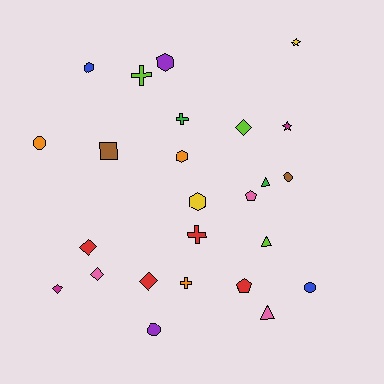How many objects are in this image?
There are 25 objects.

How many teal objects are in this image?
There are no teal objects.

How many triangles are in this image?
There are 3 triangles.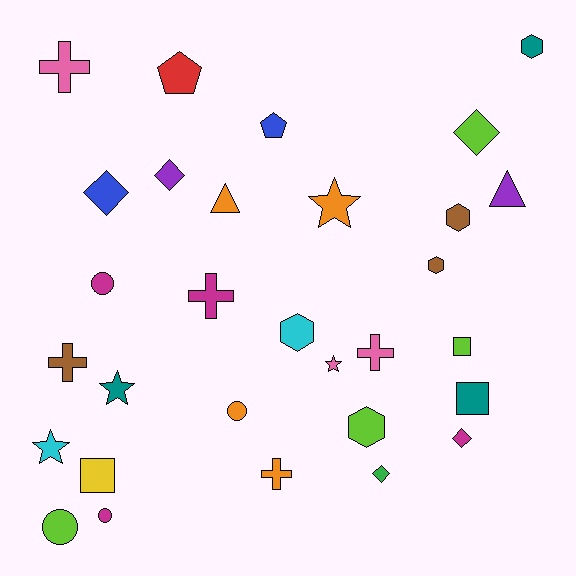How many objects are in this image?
There are 30 objects.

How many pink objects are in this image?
There are 3 pink objects.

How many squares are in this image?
There are 3 squares.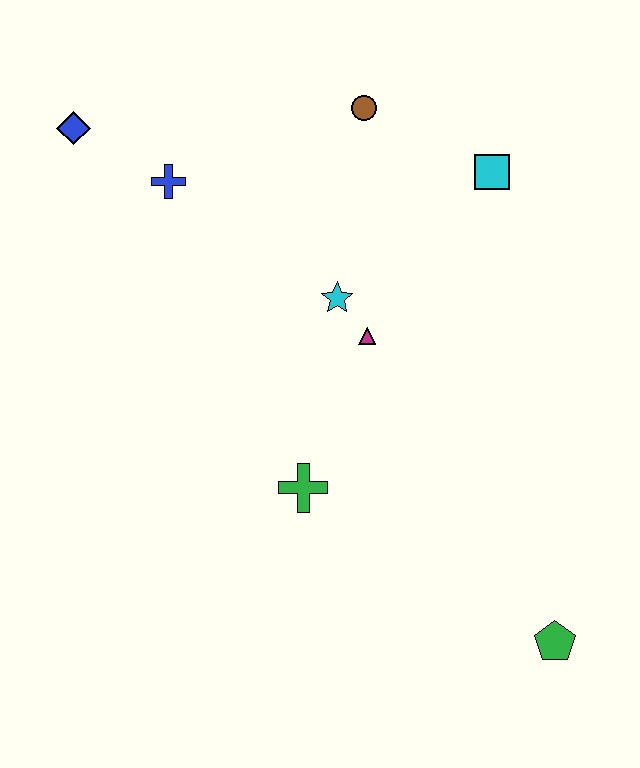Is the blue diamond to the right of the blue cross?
No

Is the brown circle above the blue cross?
Yes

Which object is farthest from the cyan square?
The green pentagon is farthest from the cyan square.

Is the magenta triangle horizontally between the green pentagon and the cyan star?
Yes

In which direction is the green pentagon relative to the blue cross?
The green pentagon is below the blue cross.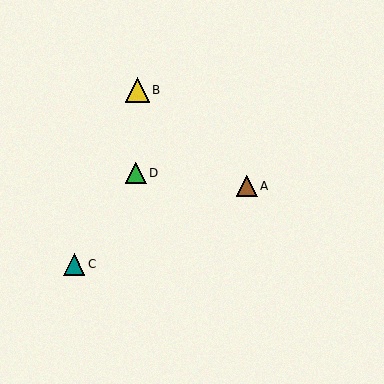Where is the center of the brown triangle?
The center of the brown triangle is at (247, 186).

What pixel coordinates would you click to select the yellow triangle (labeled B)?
Click at (137, 90) to select the yellow triangle B.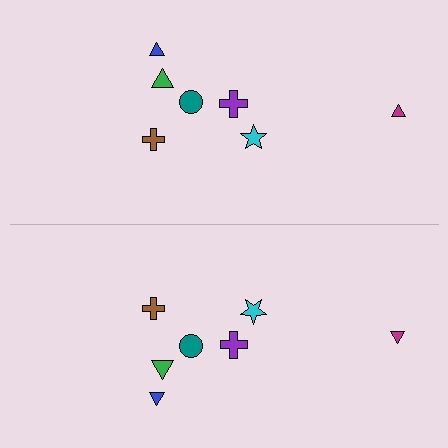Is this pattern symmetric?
Yes, this pattern has bilateral (reflection) symmetry.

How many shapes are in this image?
There are 14 shapes in this image.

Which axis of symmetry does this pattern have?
The pattern has a horizontal axis of symmetry running through the center of the image.